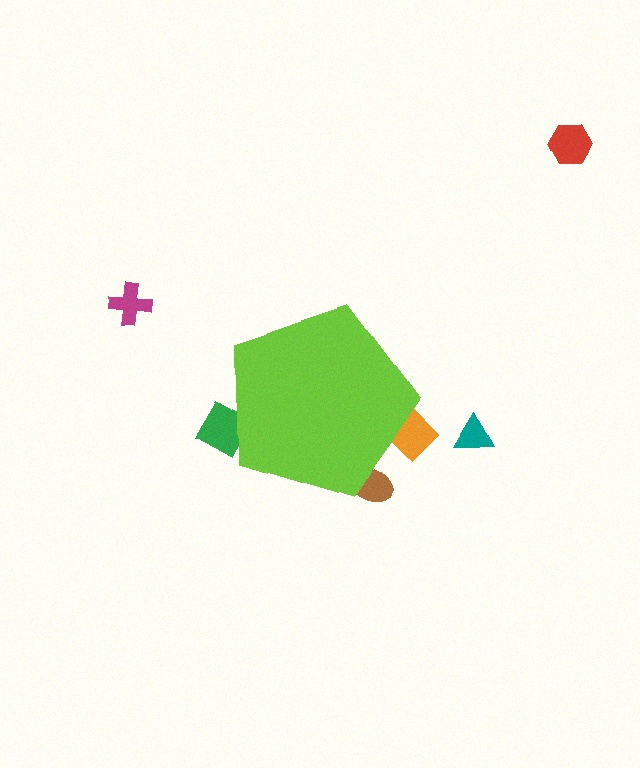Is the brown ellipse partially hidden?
Yes, the brown ellipse is partially hidden behind the lime pentagon.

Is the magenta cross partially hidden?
No, the magenta cross is fully visible.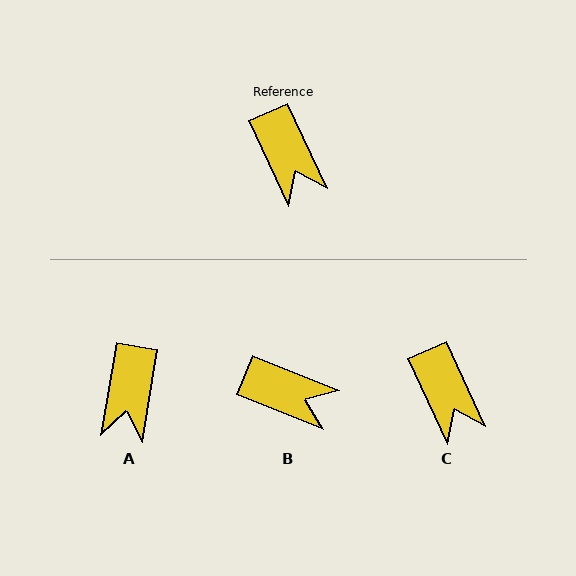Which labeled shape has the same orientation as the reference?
C.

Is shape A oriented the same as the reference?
No, it is off by about 34 degrees.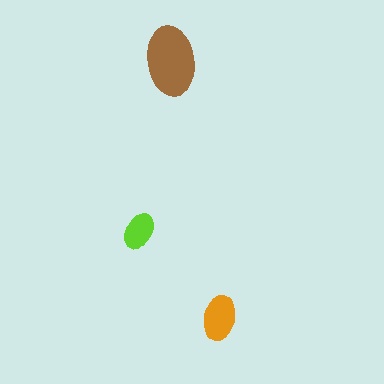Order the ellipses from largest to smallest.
the brown one, the orange one, the lime one.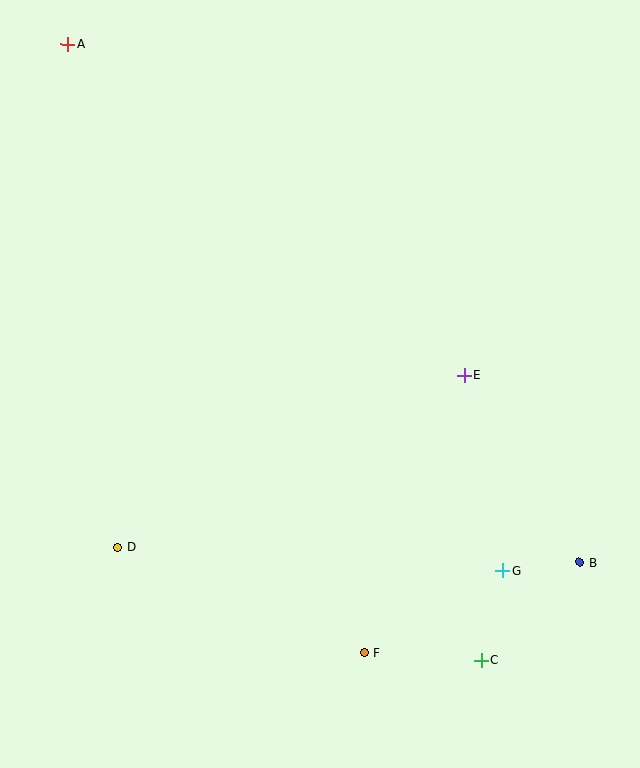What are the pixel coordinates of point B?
Point B is at (580, 562).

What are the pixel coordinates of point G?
Point G is at (503, 571).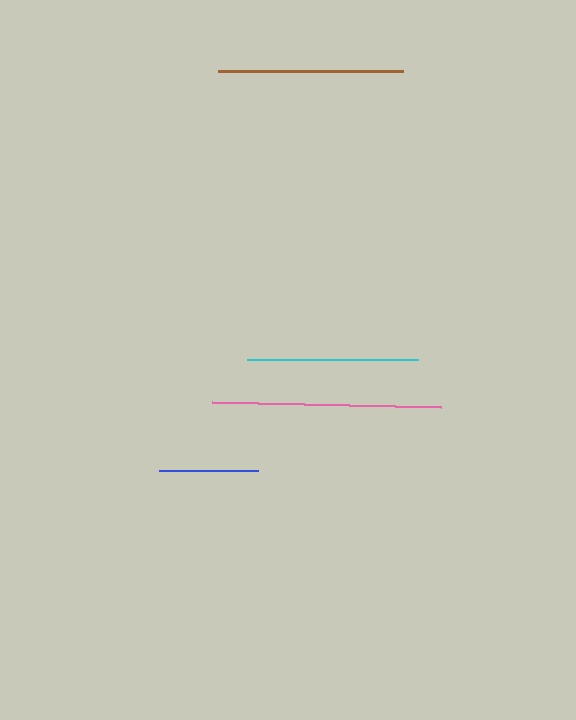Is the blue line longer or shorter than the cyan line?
The cyan line is longer than the blue line.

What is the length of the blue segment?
The blue segment is approximately 99 pixels long.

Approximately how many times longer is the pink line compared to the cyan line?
The pink line is approximately 1.3 times the length of the cyan line.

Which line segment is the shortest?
The blue line is the shortest at approximately 99 pixels.